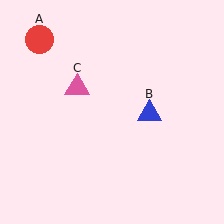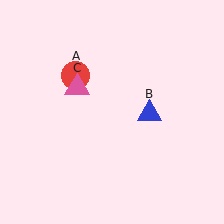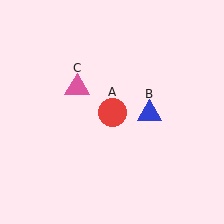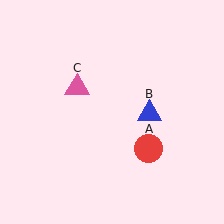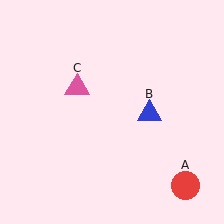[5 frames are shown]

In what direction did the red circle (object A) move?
The red circle (object A) moved down and to the right.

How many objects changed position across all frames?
1 object changed position: red circle (object A).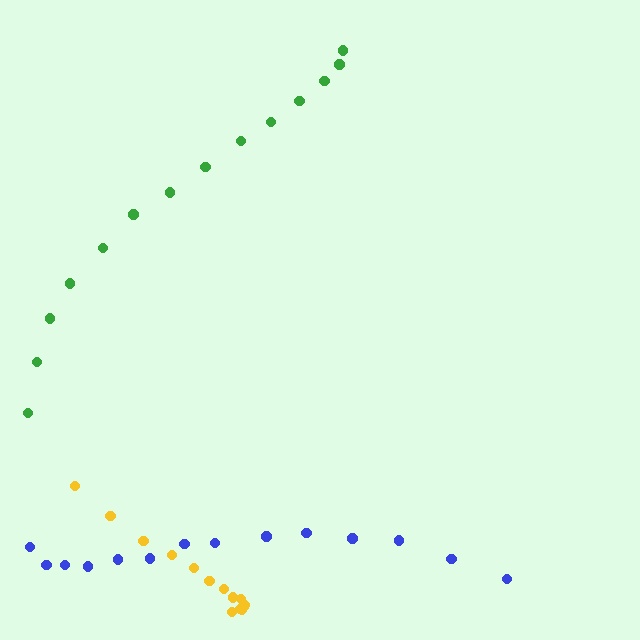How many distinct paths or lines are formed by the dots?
There are 3 distinct paths.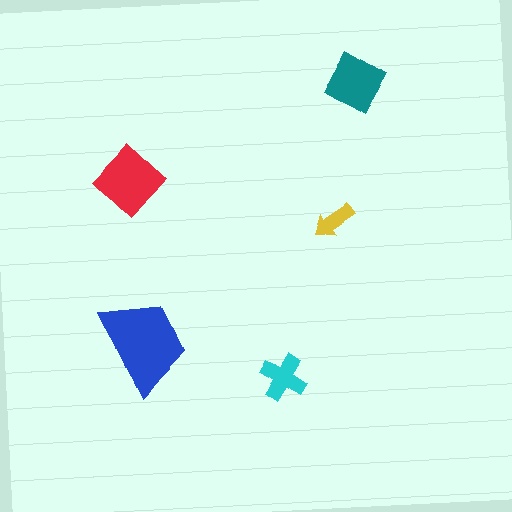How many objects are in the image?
There are 5 objects in the image.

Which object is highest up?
The teal square is topmost.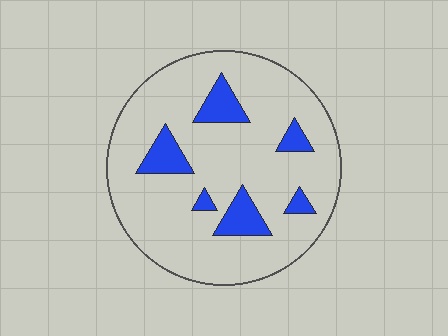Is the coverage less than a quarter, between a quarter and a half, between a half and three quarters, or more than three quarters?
Less than a quarter.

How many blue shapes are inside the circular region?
6.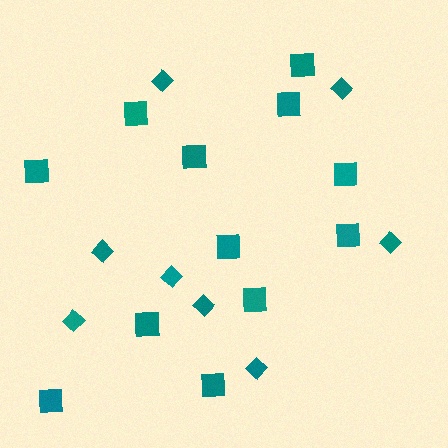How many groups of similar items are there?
There are 2 groups: one group of squares (12) and one group of diamonds (8).